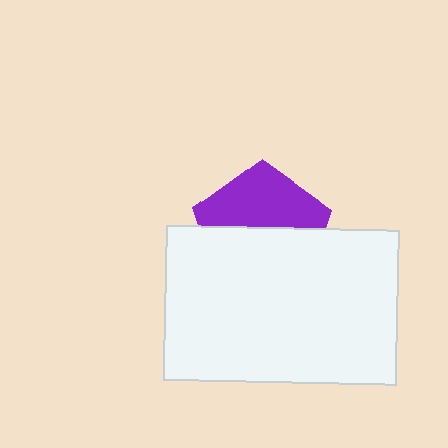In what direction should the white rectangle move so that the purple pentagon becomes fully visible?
The white rectangle should move down. That is the shortest direction to clear the overlap and leave the purple pentagon fully visible.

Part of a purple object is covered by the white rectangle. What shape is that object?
It is a pentagon.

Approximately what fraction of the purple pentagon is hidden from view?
Roughly 55% of the purple pentagon is hidden behind the white rectangle.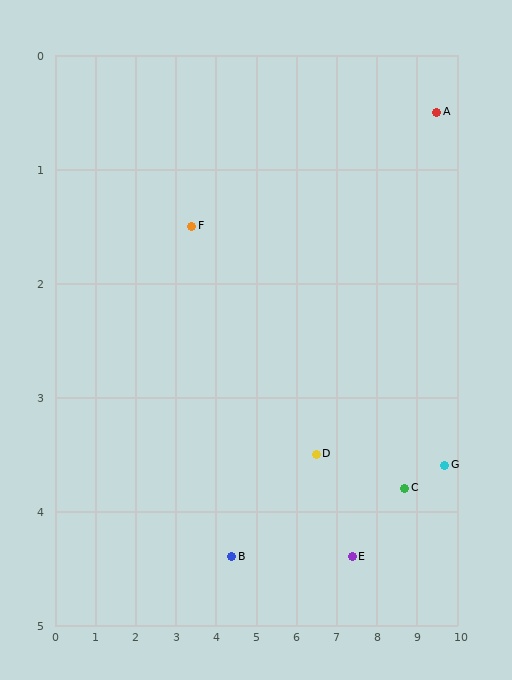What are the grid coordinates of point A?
Point A is at approximately (9.5, 0.5).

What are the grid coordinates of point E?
Point E is at approximately (7.4, 4.4).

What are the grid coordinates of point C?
Point C is at approximately (8.7, 3.8).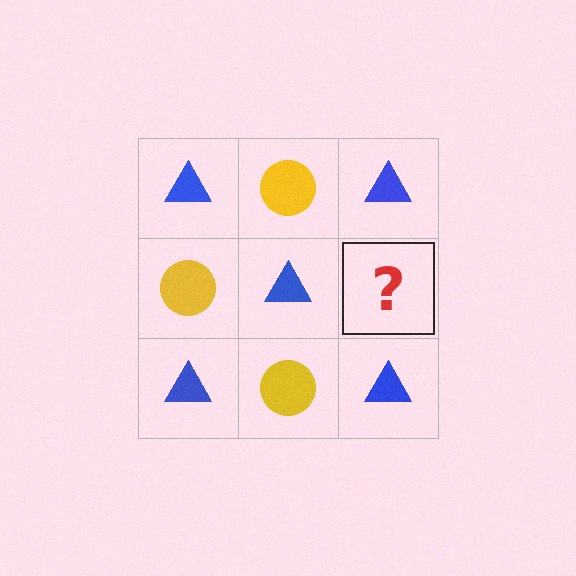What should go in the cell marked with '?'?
The missing cell should contain a yellow circle.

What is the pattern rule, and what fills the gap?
The rule is that it alternates blue triangle and yellow circle in a checkerboard pattern. The gap should be filled with a yellow circle.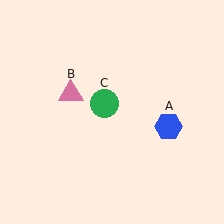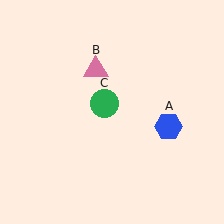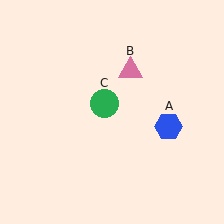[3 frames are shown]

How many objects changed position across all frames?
1 object changed position: pink triangle (object B).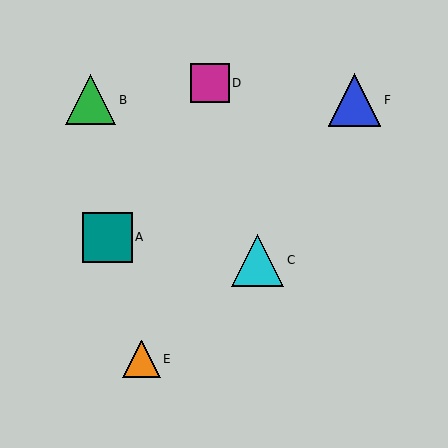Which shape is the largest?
The blue triangle (labeled F) is the largest.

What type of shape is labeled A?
Shape A is a teal square.